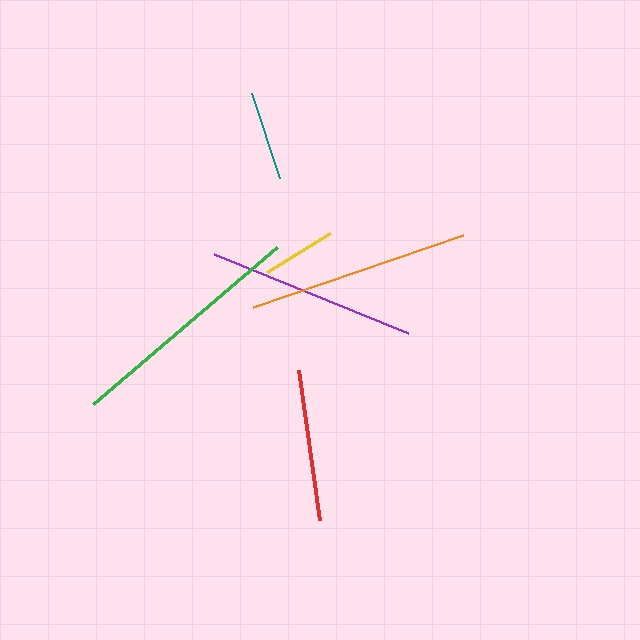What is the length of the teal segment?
The teal segment is approximately 89 pixels long.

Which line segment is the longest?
The green line is the longest at approximately 242 pixels.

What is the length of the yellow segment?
The yellow segment is approximately 74 pixels long.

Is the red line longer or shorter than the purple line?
The purple line is longer than the red line.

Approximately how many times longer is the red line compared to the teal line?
The red line is approximately 1.7 times the length of the teal line.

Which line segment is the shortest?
The yellow line is the shortest at approximately 74 pixels.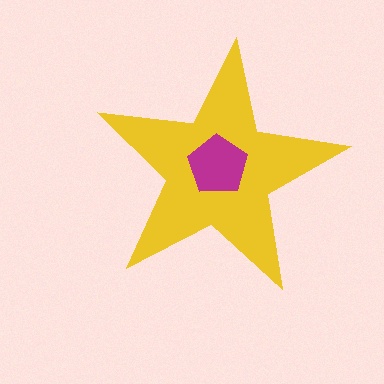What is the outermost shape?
The yellow star.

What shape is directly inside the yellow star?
The magenta pentagon.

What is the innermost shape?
The magenta pentagon.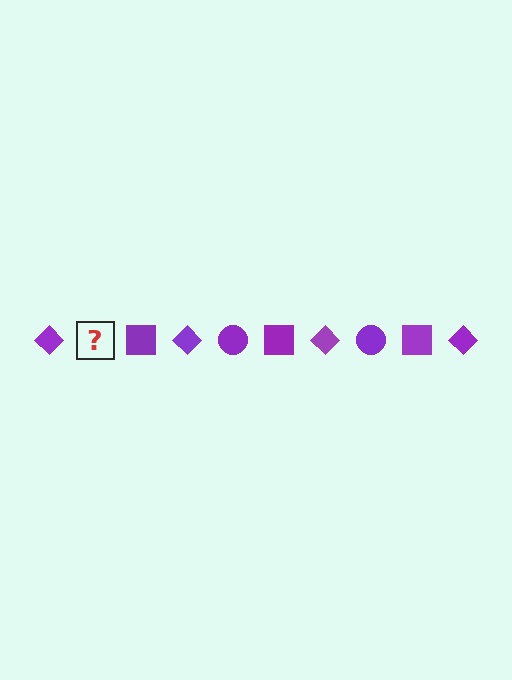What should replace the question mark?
The question mark should be replaced with a purple circle.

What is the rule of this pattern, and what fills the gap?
The rule is that the pattern cycles through diamond, circle, square shapes in purple. The gap should be filled with a purple circle.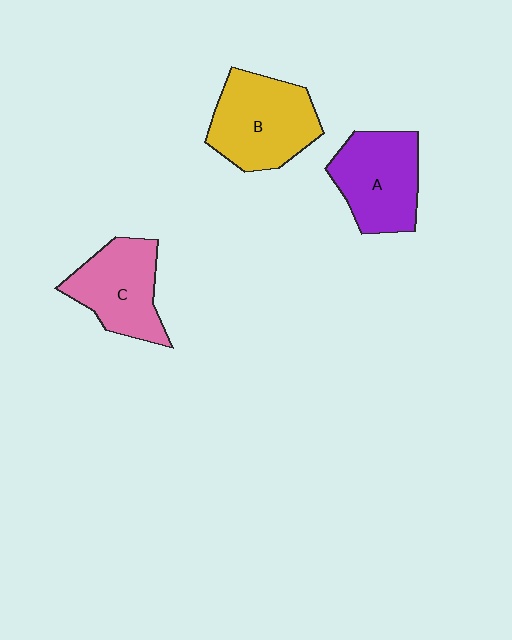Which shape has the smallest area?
Shape C (pink).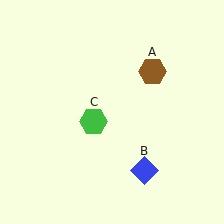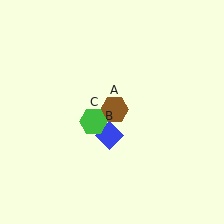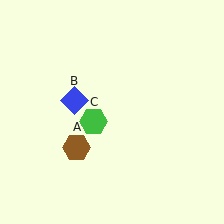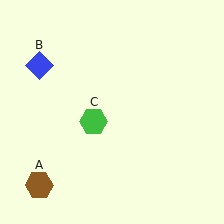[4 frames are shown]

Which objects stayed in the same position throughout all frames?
Green hexagon (object C) remained stationary.